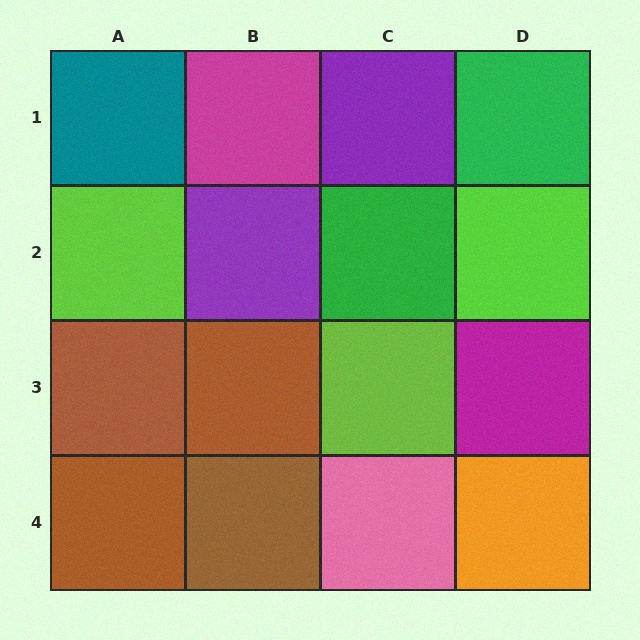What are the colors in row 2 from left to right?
Lime, purple, green, lime.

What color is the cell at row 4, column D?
Orange.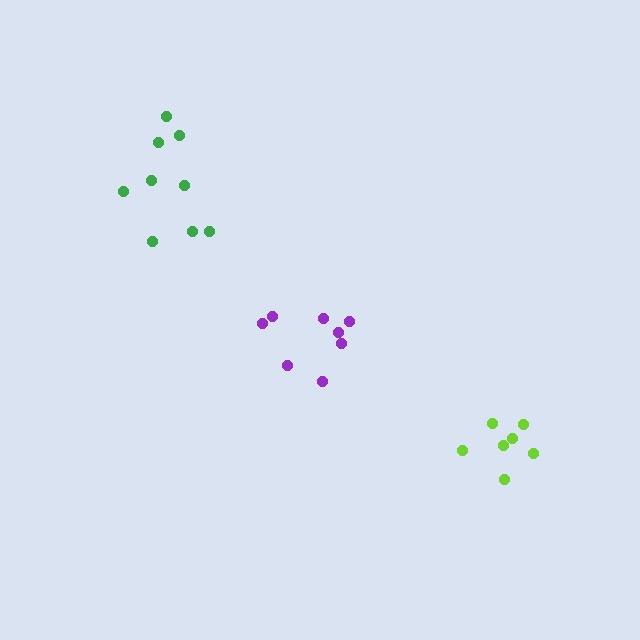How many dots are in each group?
Group 1: 8 dots, Group 2: 7 dots, Group 3: 9 dots (24 total).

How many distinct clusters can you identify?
There are 3 distinct clusters.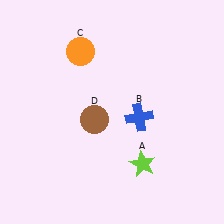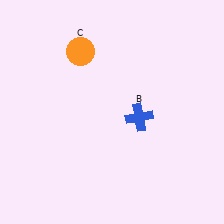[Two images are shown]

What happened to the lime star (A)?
The lime star (A) was removed in Image 2. It was in the bottom-right area of Image 1.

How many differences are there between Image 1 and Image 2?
There are 2 differences between the two images.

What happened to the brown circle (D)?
The brown circle (D) was removed in Image 2. It was in the bottom-left area of Image 1.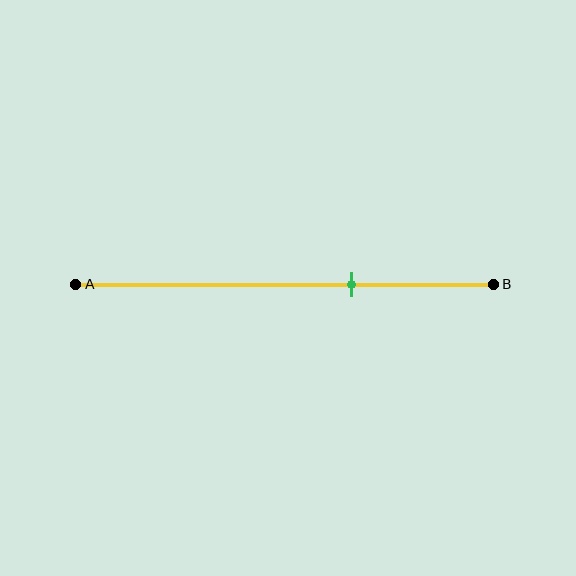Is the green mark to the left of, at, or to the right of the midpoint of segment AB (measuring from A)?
The green mark is to the right of the midpoint of segment AB.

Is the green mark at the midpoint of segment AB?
No, the mark is at about 65% from A, not at the 50% midpoint.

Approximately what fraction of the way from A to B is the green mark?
The green mark is approximately 65% of the way from A to B.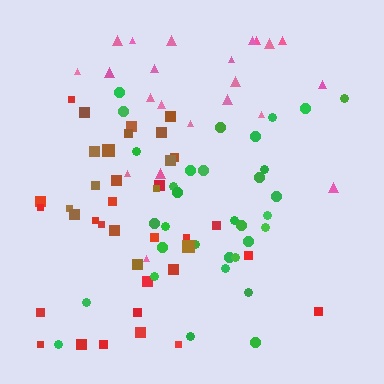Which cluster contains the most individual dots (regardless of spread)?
Green (33).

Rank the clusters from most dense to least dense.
green, brown, pink, red.